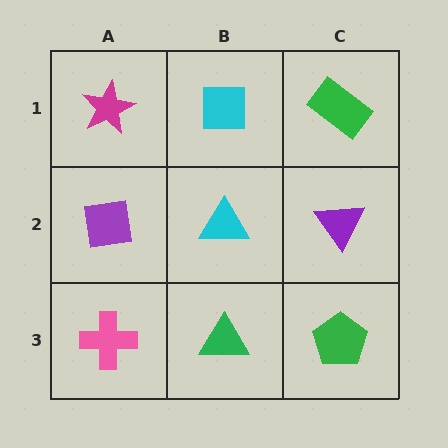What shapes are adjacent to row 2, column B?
A cyan square (row 1, column B), a green triangle (row 3, column B), a purple square (row 2, column A), a purple triangle (row 2, column C).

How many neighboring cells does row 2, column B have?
4.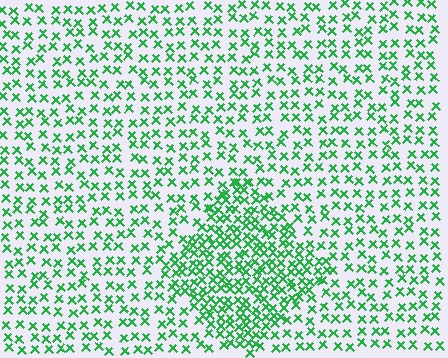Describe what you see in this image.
The image contains small green elements arranged at two different densities. A diamond-shaped region is visible where the elements are more densely packed than the surrounding area.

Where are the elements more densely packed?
The elements are more densely packed inside the diamond boundary.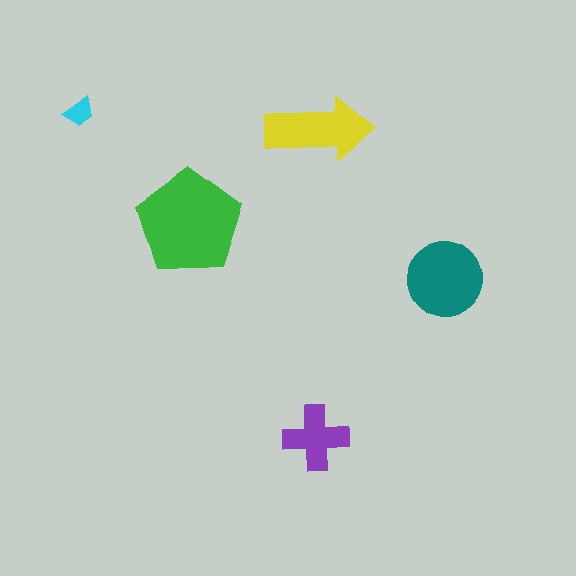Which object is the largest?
The green pentagon.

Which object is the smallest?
The cyan trapezoid.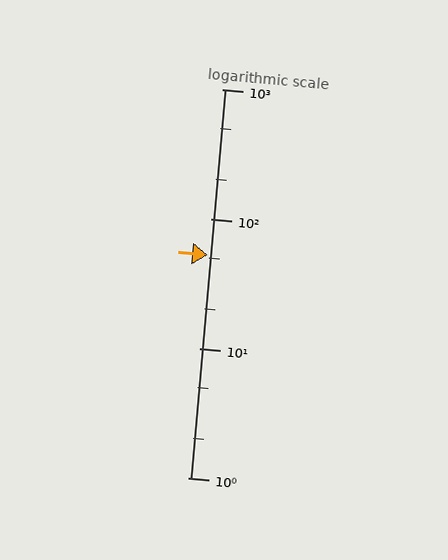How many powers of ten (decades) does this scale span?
The scale spans 3 decades, from 1 to 1000.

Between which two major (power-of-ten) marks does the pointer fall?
The pointer is between 10 and 100.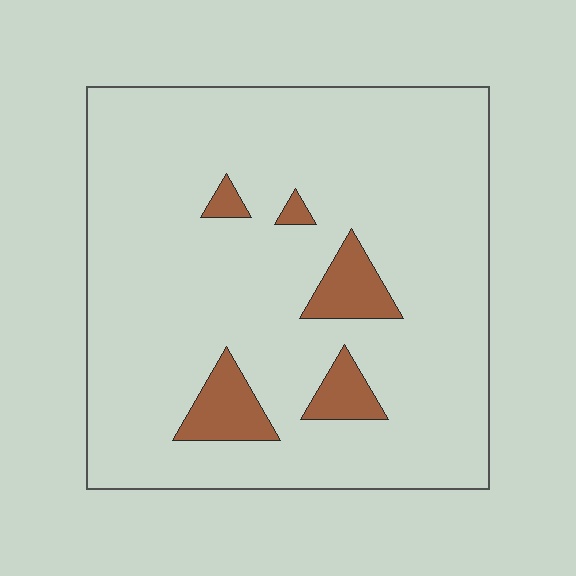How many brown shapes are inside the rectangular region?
5.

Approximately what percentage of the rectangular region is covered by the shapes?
Approximately 10%.